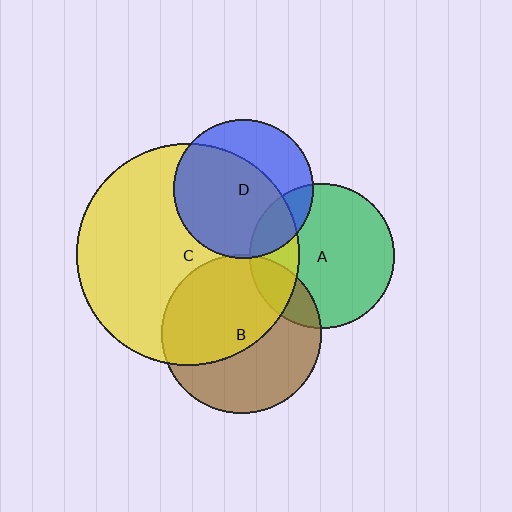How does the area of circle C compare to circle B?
Approximately 2.0 times.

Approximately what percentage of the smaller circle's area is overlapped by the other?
Approximately 25%.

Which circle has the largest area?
Circle C (yellow).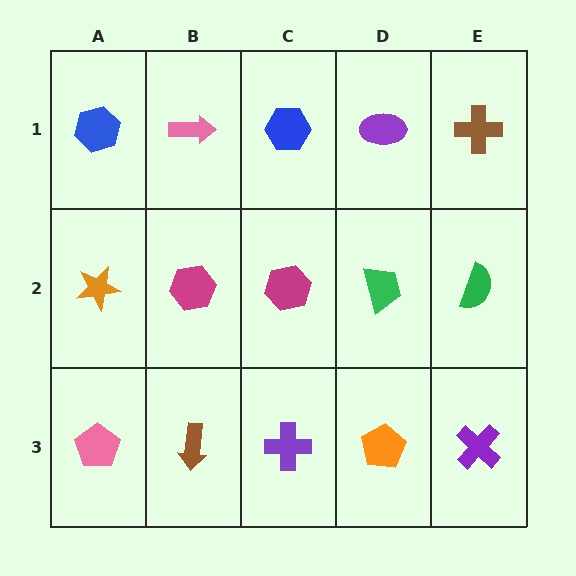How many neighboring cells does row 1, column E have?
2.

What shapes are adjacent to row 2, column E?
A brown cross (row 1, column E), a purple cross (row 3, column E), a green trapezoid (row 2, column D).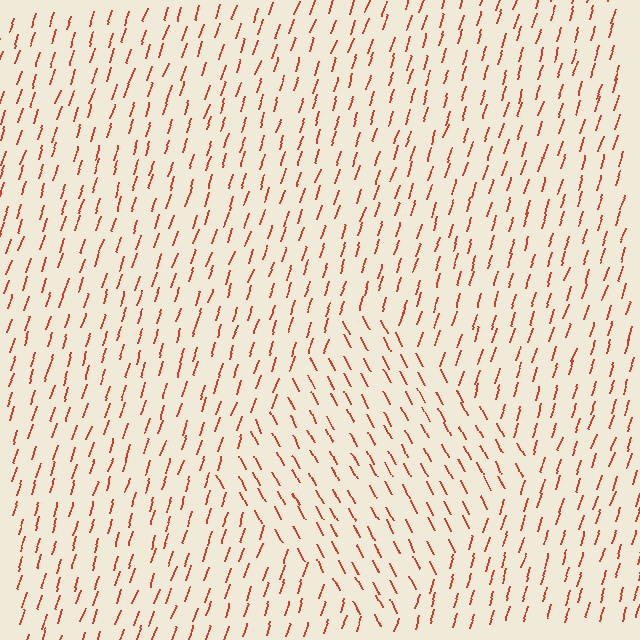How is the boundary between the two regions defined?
The boundary is defined purely by a change in line orientation (approximately 45 degrees difference). All lines are the same color and thickness.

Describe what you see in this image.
The image is filled with small red line segments. A diamond region in the image has lines oriented differently from the surrounding lines, creating a visible texture boundary.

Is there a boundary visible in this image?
Yes, there is a texture boundary formed by a change in line orientation.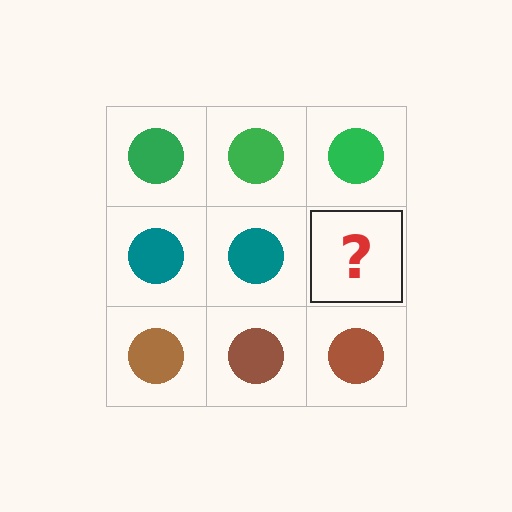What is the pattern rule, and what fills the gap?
The rule is that each row has a consistent color. The gap should be filled with a teal circle.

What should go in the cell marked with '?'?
The missing cell should contain a teal circle.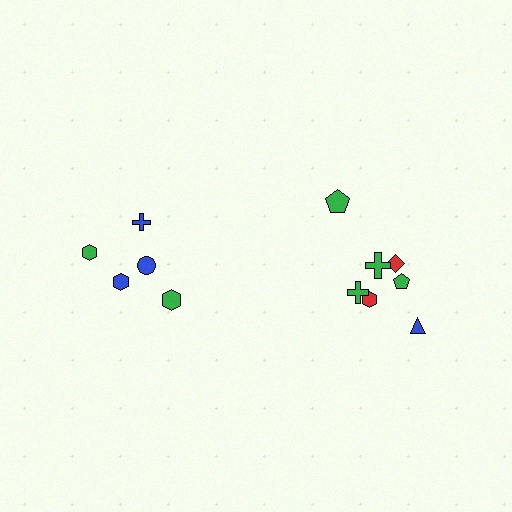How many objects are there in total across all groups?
There are 12 objects.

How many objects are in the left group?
There are 5 objects.